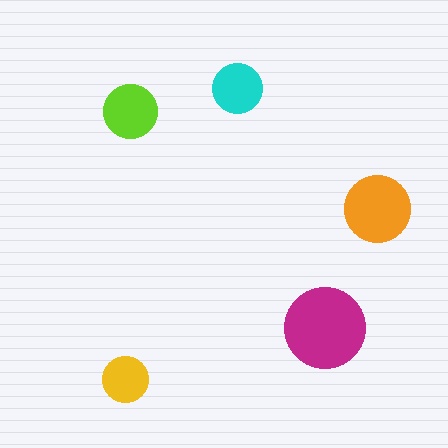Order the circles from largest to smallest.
the magenta one, the orange one, the lime one, the cyan one, the yellow one.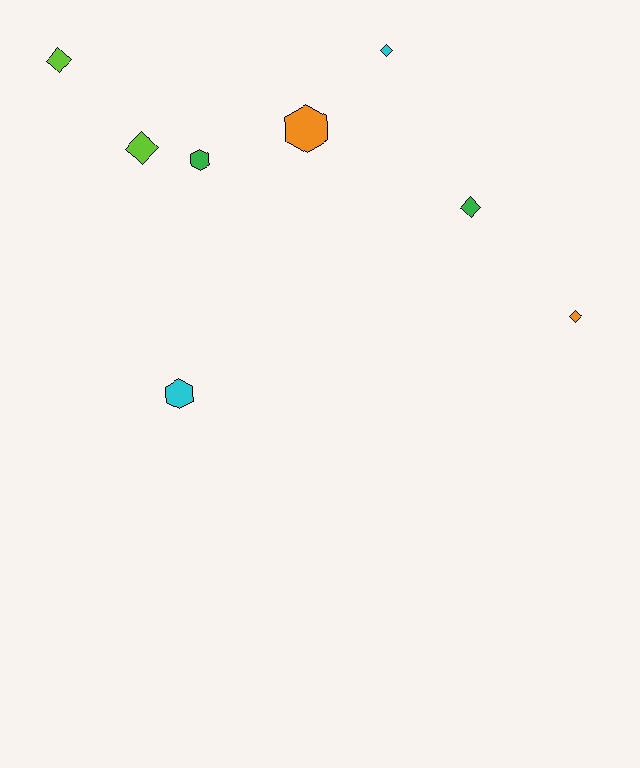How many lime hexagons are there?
There are no lime hexagons.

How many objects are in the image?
There are 8 objects.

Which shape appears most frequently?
Diamond, with 5 objects.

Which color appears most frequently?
Lime, with 2 objects.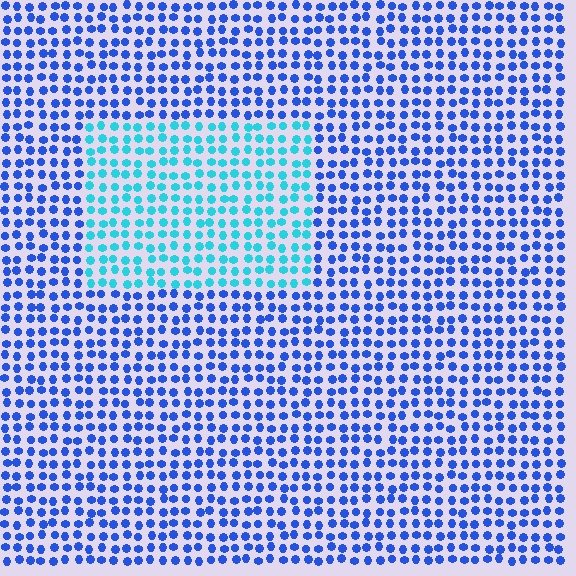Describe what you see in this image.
The image is filled with small blue elements in a uniform arrangement. A rectangle-shaped region is visible where the elements are tinted to a slightly different hue, forming a subtle color boundary.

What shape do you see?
I see a rectangle.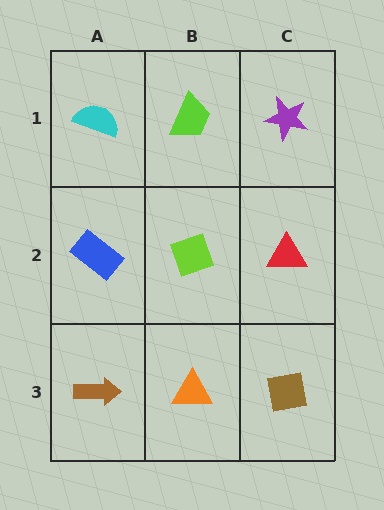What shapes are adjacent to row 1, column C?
A red triangle (row 2, column C), a lime trapezoid (row 1, column B).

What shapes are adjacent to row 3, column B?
A lime diamond (row 2, column B), a brown arrow (row 3, column A), a brown square (row 3, column C).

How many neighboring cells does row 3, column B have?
3.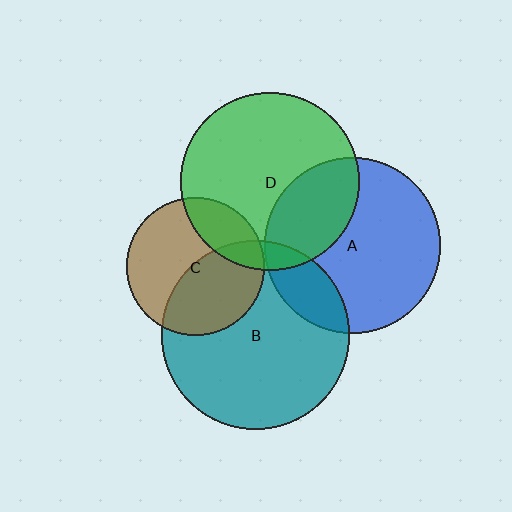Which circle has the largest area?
Circle B (teal).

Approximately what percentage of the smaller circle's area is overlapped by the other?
Approximately 25%.